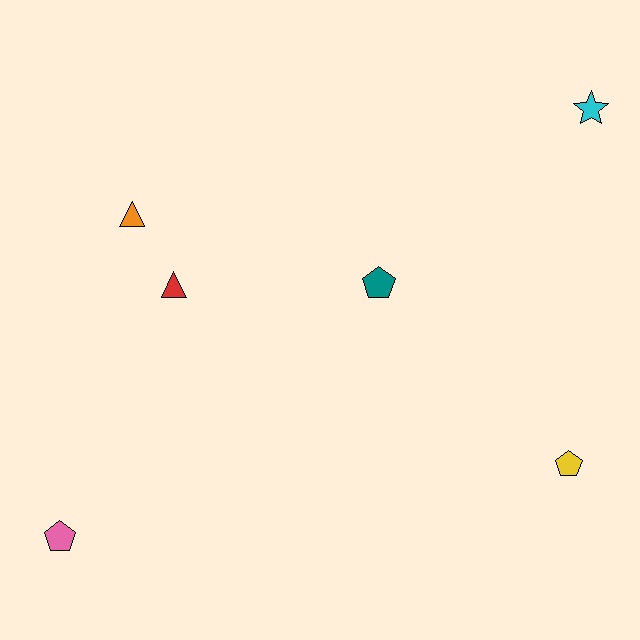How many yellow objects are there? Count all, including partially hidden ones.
There is 1 yellow object.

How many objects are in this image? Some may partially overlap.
There are 6 objects.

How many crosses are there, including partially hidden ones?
There are no crosses.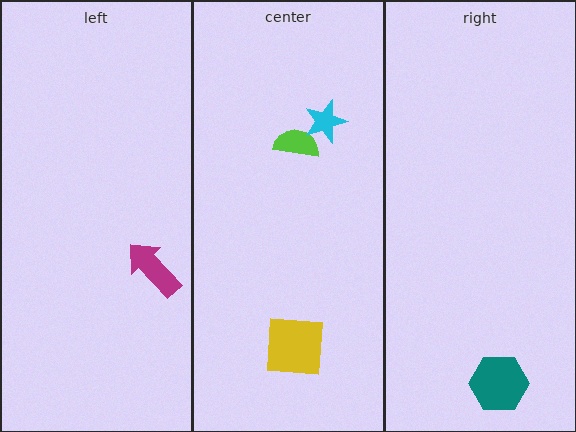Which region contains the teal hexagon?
The right region.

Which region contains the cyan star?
The center region.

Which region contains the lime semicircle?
The center region.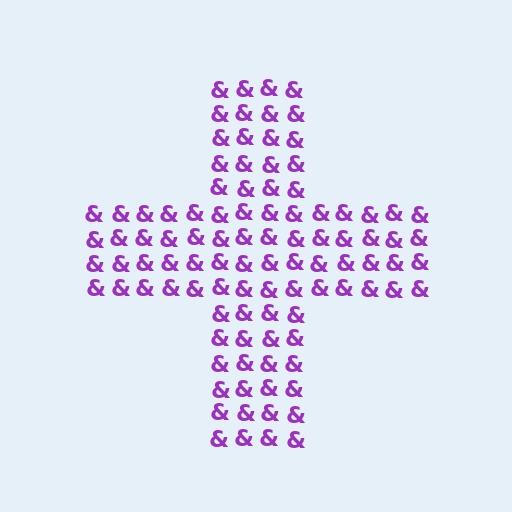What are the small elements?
The small elements are ampersands.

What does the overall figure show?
The overall figure shows a cross.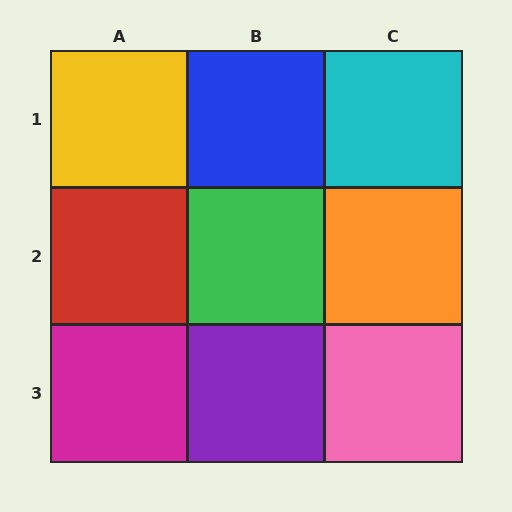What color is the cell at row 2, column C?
Orange.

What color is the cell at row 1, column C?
Cyan.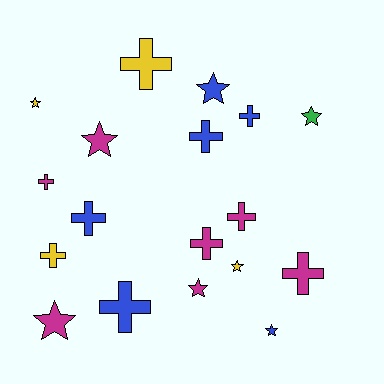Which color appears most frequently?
Magenta, with 7 objects.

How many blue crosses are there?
There are 4 blue crosses.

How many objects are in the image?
There are 18 objects.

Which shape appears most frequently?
Cross, with 10 objects.